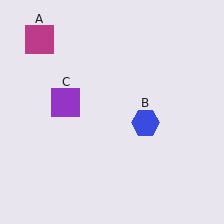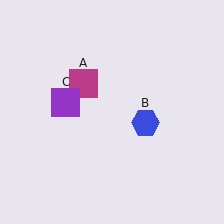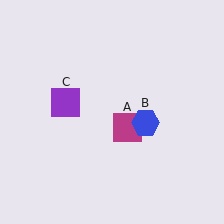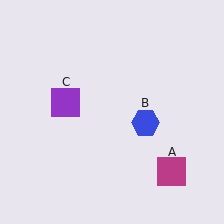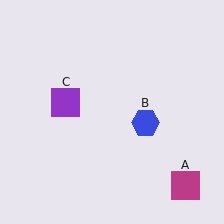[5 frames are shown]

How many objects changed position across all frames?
1 object changed position: magenta square (object A).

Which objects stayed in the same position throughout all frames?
Blue hexagon (object B) and purple square (object C) remained stationary.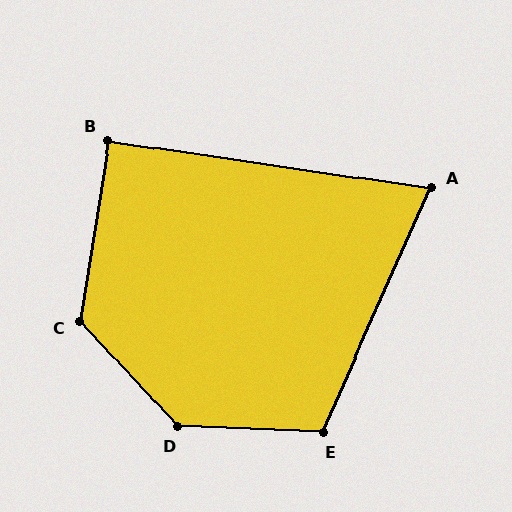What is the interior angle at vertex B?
Approximately 90 degrees (approximately right).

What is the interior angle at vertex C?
Approximately 128 degrees (obtuse).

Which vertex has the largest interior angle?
D, at approximately 135 degrees.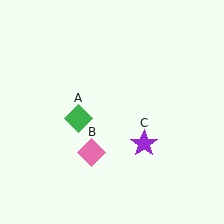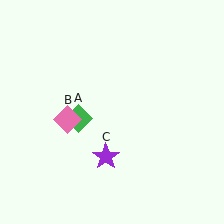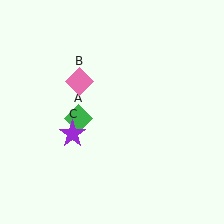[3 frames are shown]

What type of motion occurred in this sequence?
The pink diamond (object B), purple star (object C) rotated clockwise around the center of the scene.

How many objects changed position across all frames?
2 objects changed position: pink diamond (object B), purple star (object C).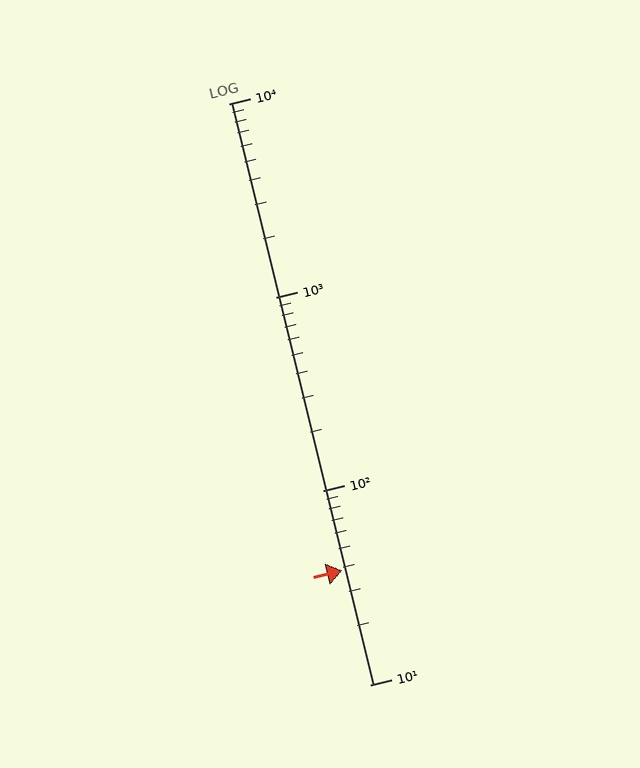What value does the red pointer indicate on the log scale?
The pointer indicates approximately 39.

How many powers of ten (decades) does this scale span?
The scale spans 3 decades, from 10 to 10000.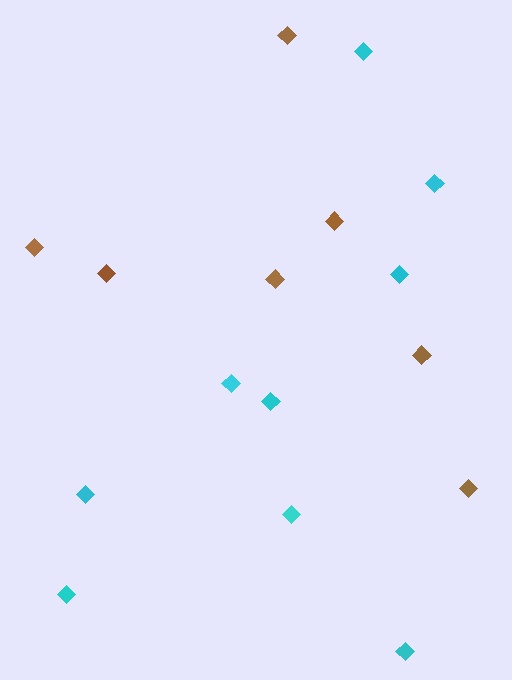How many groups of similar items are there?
There are 2 groups: one group of brown diamonds (7) and one group of cyan diamonds (9).